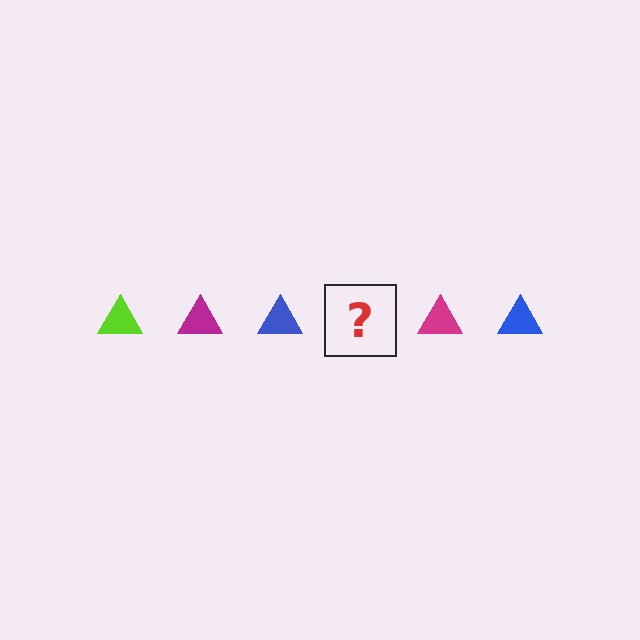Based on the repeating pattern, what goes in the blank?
The blank should be a lime triangle.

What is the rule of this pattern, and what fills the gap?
The rule is that the pattern cycles through lime, magenta, blue triangles. The gap should be filled with a lime triangle.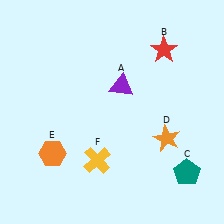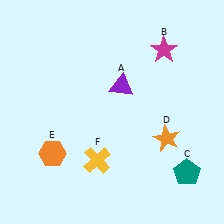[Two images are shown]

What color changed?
The star (B) changed from red in Image 1 to magenta in Image 2.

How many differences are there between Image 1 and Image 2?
There is 1 difference between the two images.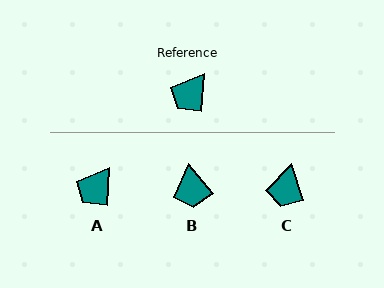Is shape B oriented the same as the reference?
No, it is off by about 44 degrees.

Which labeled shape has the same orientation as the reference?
A.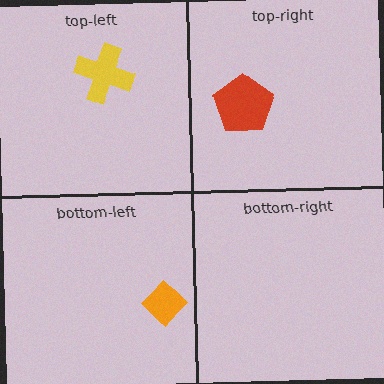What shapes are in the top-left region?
The yellow cross.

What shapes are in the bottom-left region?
The orange diamond.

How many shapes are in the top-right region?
1.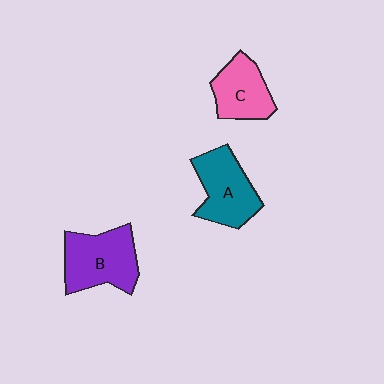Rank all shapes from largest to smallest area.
From largest to smallest: B (purple), A (teal), C (pink).